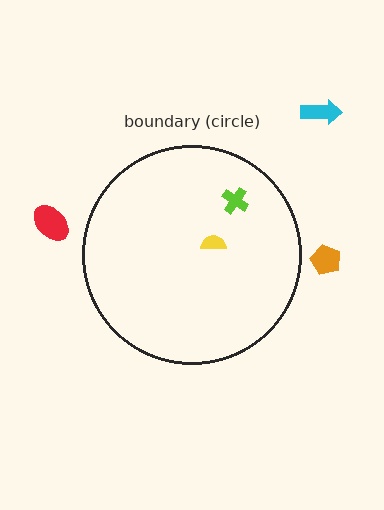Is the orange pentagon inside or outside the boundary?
Outside.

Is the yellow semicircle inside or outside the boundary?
Inside.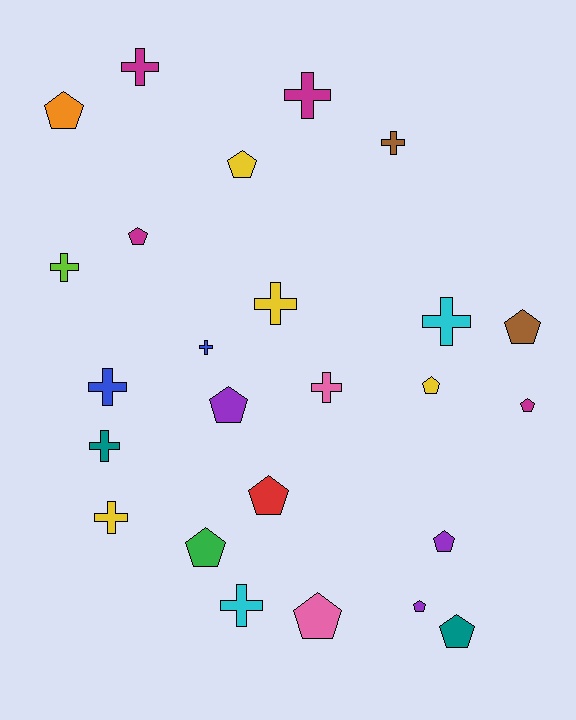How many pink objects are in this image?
There are 2 pink objects.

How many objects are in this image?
There are 25 objects.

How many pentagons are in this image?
There are 13 pentagons.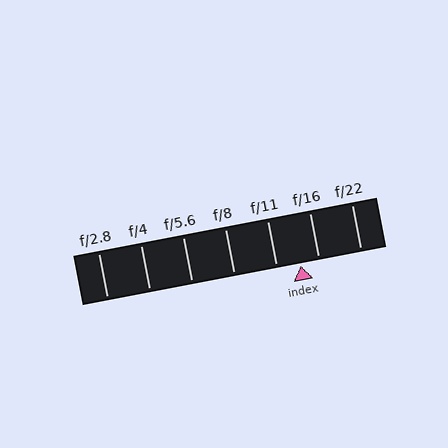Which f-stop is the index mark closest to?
The index mark is closest to f/16.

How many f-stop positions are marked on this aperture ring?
There are 7 f-stop positions marked.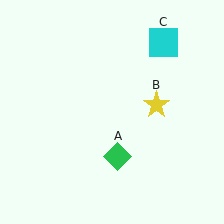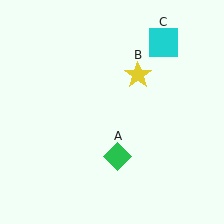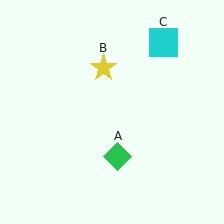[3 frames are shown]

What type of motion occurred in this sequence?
The yellow star (object B) rotated counterclockwise around the center of the scene.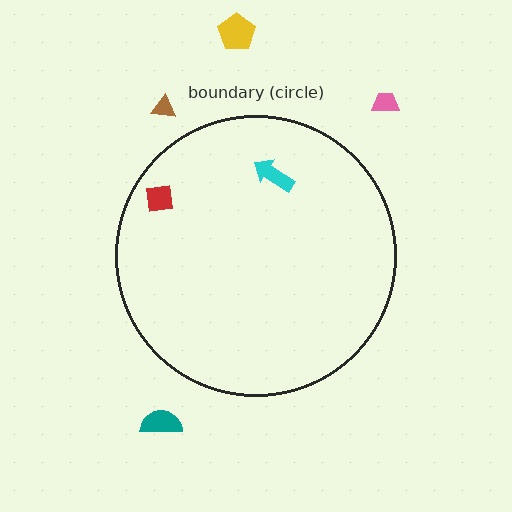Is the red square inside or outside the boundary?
Inside.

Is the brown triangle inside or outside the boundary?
Outside.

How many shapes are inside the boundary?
2 inside, 4 outside.